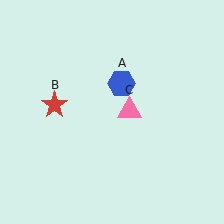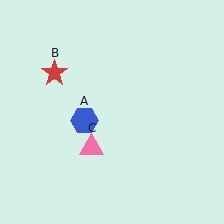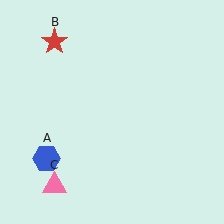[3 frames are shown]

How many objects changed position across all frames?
3 objects changed position: blue hexagon (object A), red star (object B), pink triangle (object C).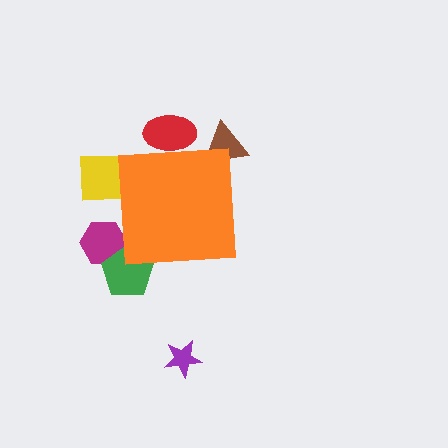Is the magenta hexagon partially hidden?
Yes, the magenta hexagon is partially hidden behind the orange square.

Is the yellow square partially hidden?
Yes, the yellow square is partially hidden behind the orange square.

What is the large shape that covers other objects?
An orange square.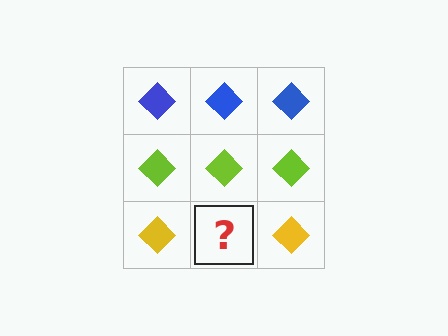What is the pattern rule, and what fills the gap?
The rule is that each row has a consistent color. The gap should be filled with a yellow diamond.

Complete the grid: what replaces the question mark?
The question mark should be replaced with a yellow diamond.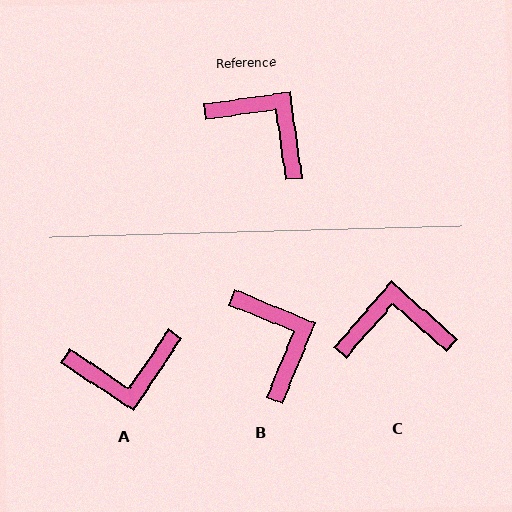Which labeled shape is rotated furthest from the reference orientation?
A, about 132 degrees away.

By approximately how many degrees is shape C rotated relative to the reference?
Approximately 41 degrees counter-clockwise.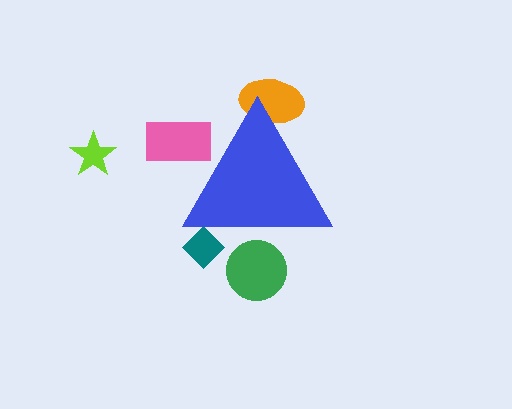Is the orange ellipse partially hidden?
Yes, the orange ellipse is partially hidden behind the blue triangle.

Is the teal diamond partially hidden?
Yes, the teal diamond is partially hidden behind the blue triangle.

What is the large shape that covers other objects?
A blue triangle.